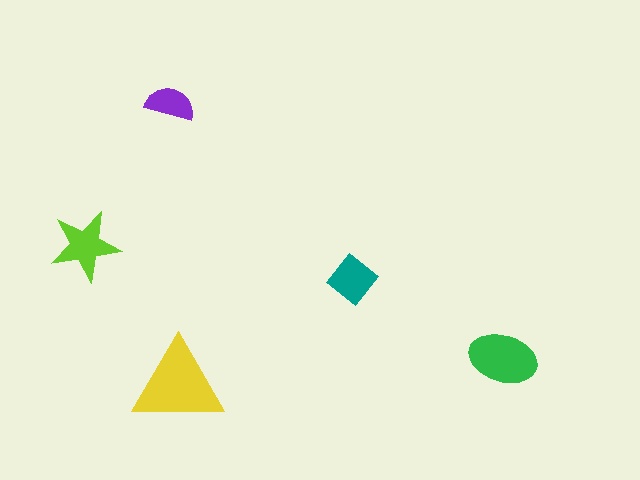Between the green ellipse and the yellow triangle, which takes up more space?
The yellow triangle.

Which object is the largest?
The yellow triangle.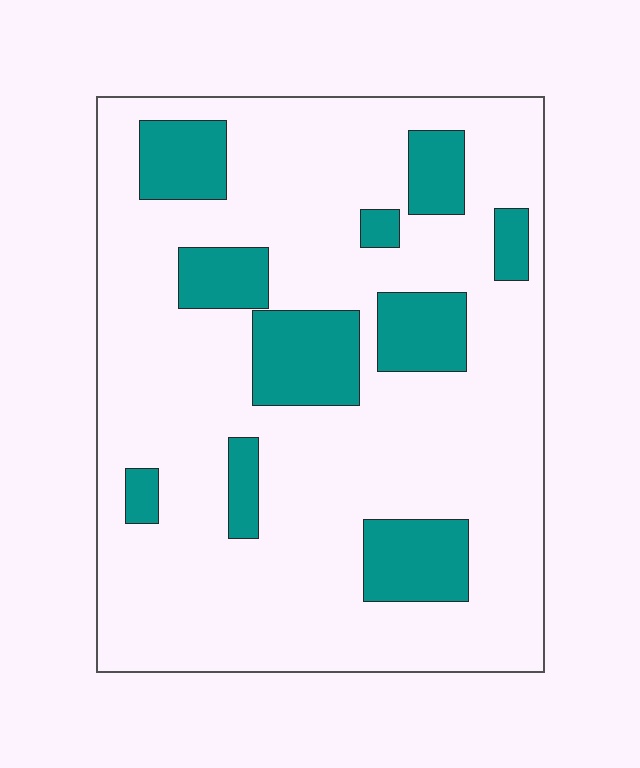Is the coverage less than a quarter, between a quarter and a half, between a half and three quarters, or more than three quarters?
Less than a quarter.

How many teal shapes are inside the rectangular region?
10.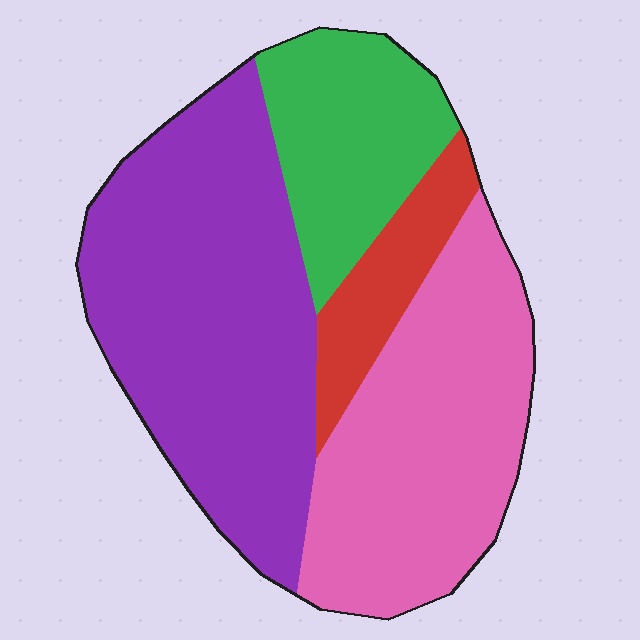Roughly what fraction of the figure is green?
Green covers roughly 15% of the figure.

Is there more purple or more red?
Purple.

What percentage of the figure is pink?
Pink takes up between a quarter and a half of the figure.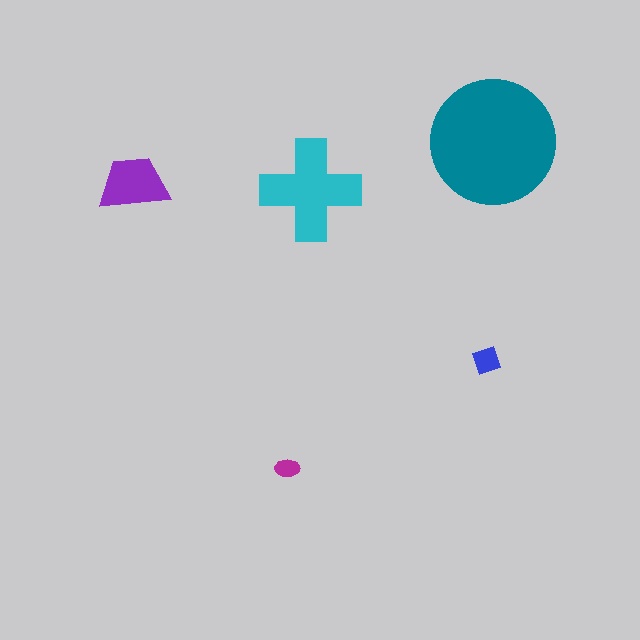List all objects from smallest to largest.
The magenta ellipse, the blue diamond, the purple trapezoid, the cyan cross, the teal circle.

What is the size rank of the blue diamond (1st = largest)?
4th.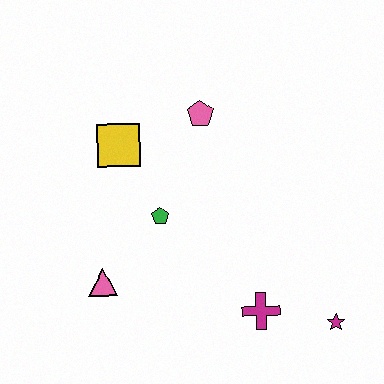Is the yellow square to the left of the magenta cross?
Yes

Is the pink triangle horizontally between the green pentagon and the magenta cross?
No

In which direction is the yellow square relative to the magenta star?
The yellow square is to the left of the magenta star.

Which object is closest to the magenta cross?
The magenta star is closest to the magenta cross.